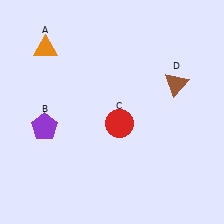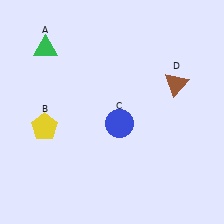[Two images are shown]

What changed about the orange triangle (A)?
In Image 1, A is orange. In Image 2, it changed to green.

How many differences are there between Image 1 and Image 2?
There are 3 differences between the two images.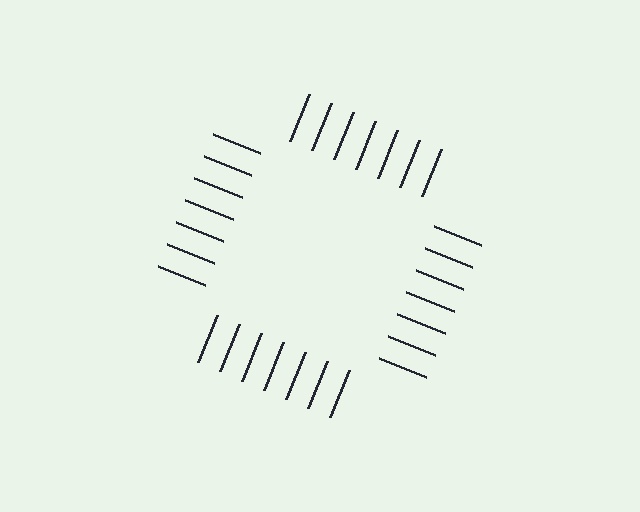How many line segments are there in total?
28 — 7 along each of the 4 edges.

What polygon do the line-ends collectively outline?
An illusory square — the line segments terminate on its edges but no continuous stroke is drawn.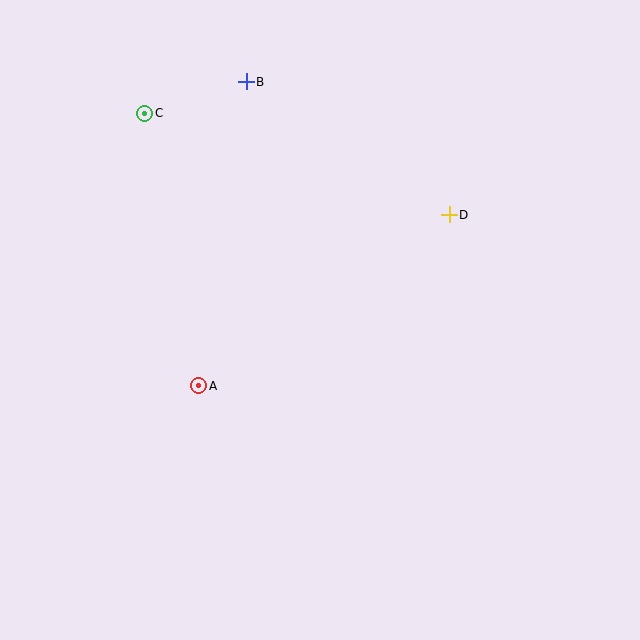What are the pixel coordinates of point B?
Point B is at (246, 82).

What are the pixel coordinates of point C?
Point C is at (145, 113).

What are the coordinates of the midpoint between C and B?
The midpoint between C and B is at (196, 97).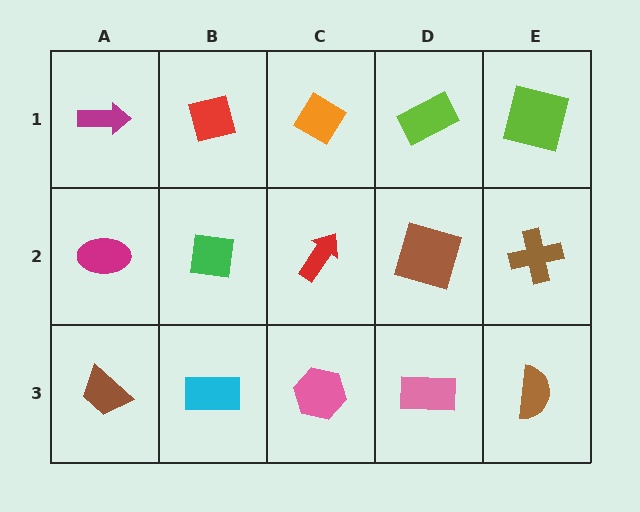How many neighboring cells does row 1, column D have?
3.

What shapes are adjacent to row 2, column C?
An orange diamond (row 1, column C), a pink hexagon (row 3, column C), a green square (row 2, column B), a brown square (row 2, column D).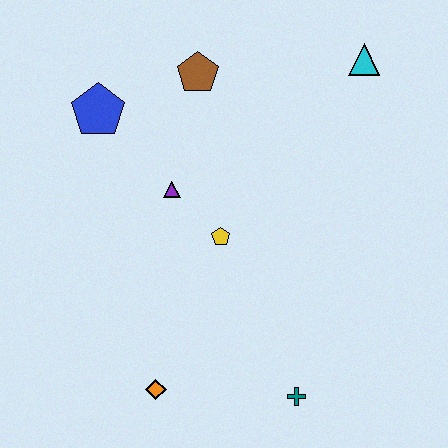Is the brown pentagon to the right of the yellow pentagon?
No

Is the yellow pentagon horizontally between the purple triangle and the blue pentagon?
No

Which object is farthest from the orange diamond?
The cyan triangle is farthest from the orange diamond.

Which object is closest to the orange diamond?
The teal cross is closest to the orange diamond.